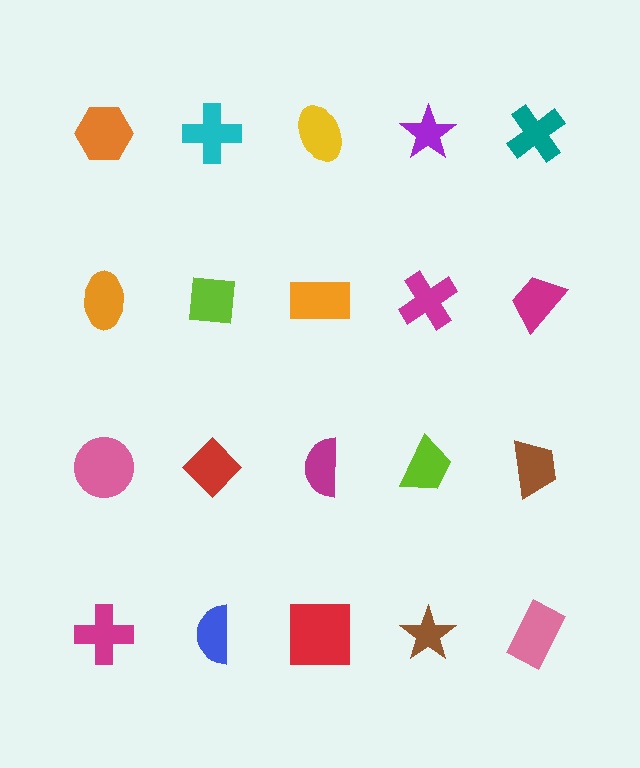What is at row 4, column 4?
A brown star.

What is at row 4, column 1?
A magenta cross.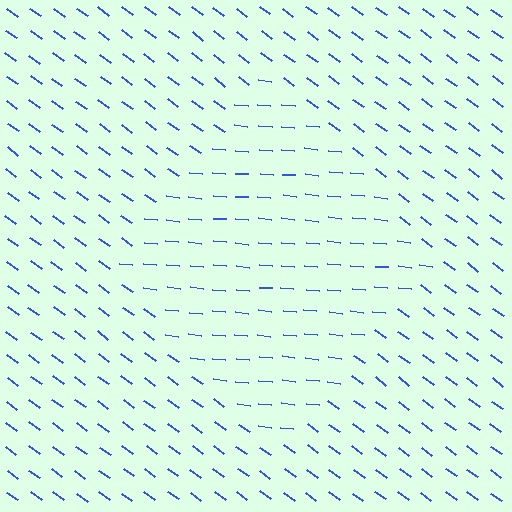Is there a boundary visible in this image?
Yes, there is a texture boundary formed by a change in line orientation.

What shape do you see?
I see a diamond.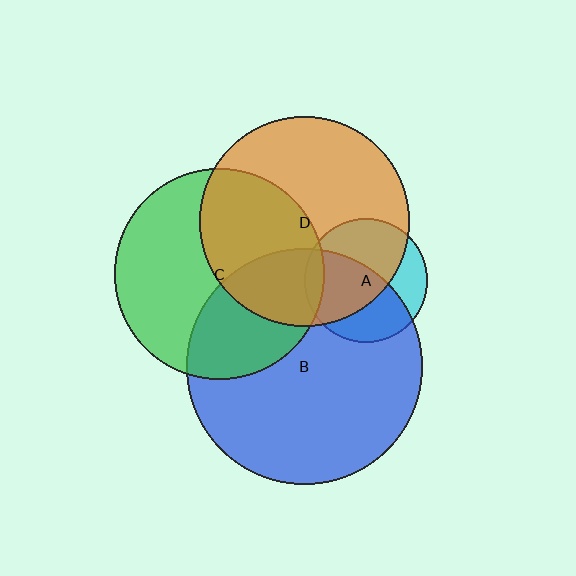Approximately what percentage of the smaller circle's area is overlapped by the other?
Approximately 65%.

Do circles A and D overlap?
Yes.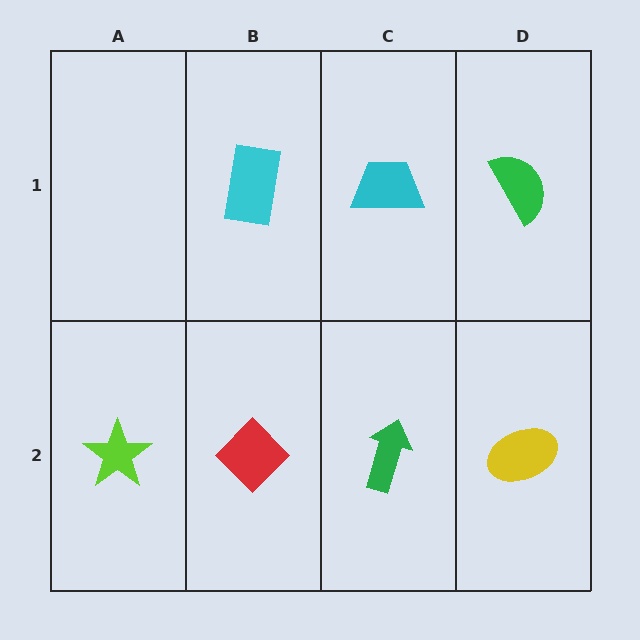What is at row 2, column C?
A green arrow.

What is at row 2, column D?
A yellow ellipse.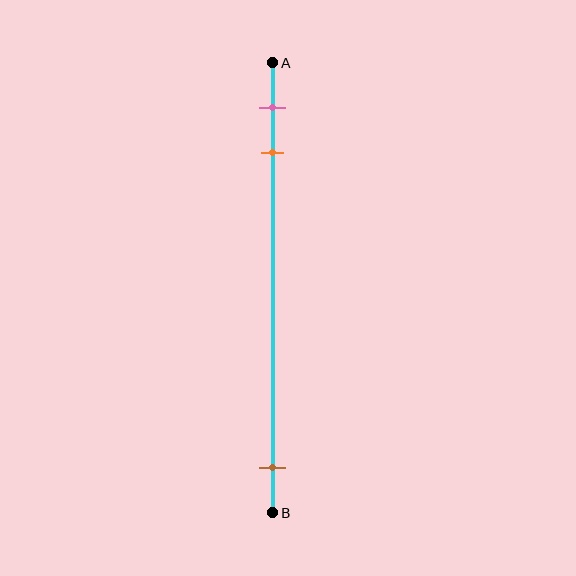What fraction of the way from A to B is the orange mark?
The orange mark is approximately 20% (0.2) of the way from A to B.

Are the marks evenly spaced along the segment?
No, the marks are not evenly spaced.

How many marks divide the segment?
There are 3 marks dividing the segment.